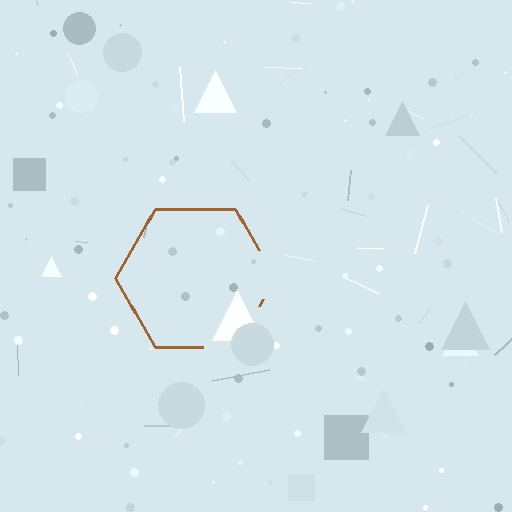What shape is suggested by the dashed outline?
The dashed outline suggests a hexagon.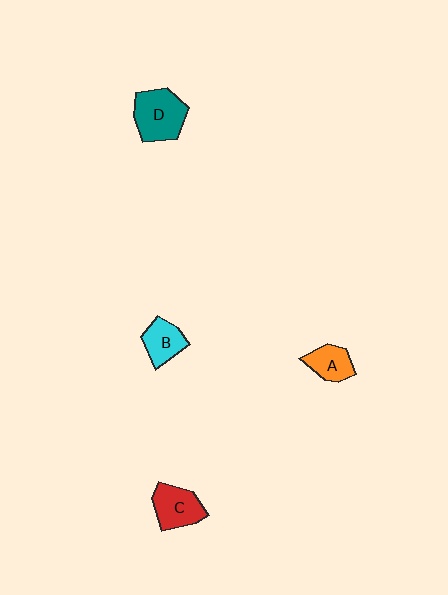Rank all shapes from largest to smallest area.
From largest to smallest: D (teal), C (red), B (cyan), A (orange).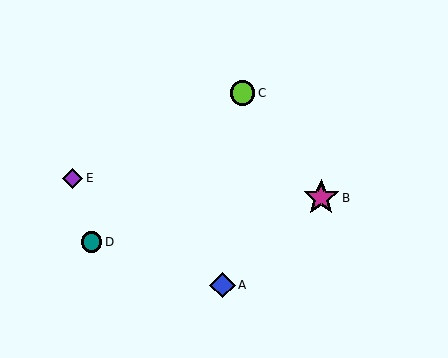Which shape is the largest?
The magenta star (labeled B) is the largest.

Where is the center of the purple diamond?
The center of the purple diamond is at (73, 178).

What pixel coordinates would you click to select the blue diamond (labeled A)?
Click at (222, 285) to select the blue diamond A.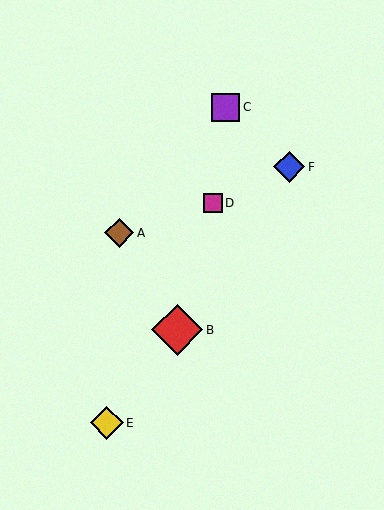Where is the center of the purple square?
The center of the purple square is at (226, 107).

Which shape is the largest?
The red diamond (labeled B) is the largest.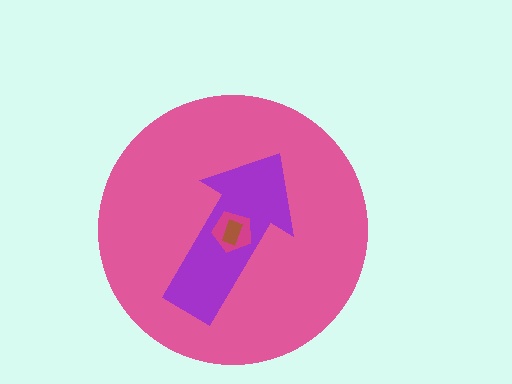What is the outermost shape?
The pink circle.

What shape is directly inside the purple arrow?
The magenta pentagon.